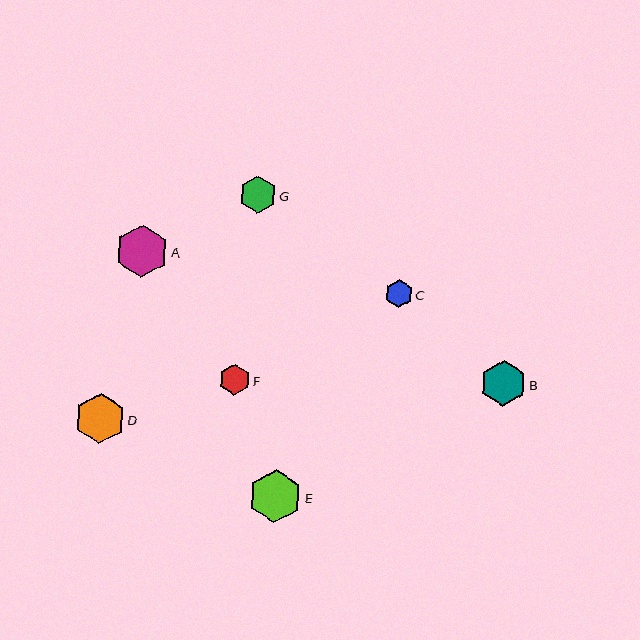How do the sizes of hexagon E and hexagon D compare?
Hexagon E and hexagon D are approximately the same size.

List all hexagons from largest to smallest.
From largest to smallest: A, E, D, B, G, F, C.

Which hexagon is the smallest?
Hexagon C is the smallest with a size of approximately 28 pixels.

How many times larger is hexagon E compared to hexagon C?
Hexagon E is approximately 1.9 times the size of hexagon C.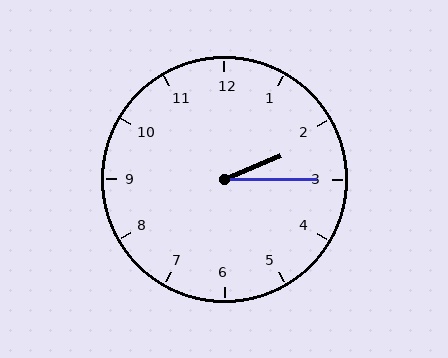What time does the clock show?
2:15.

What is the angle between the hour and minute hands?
Approximately 22 degrees.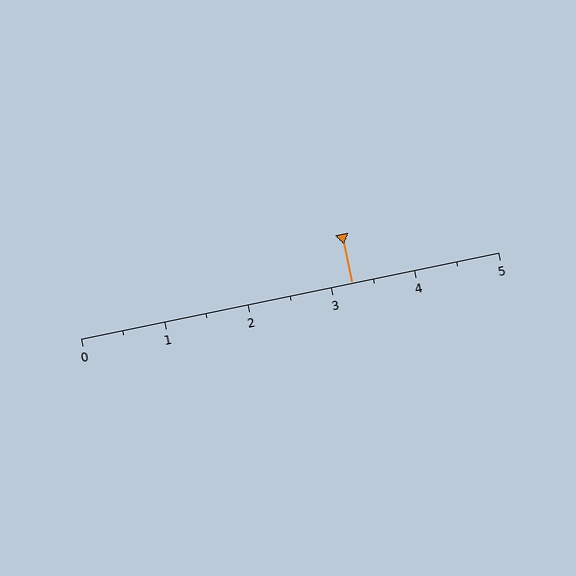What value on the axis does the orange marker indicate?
The marker indicates approximately 3.2.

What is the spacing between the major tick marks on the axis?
The major ticks are spaced 1 apart.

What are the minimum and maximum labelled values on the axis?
The axis runs from 0 to 5.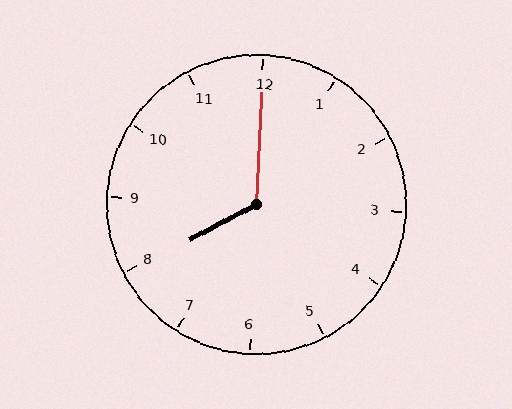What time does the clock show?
8:00.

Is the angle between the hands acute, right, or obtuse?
It is obtuse.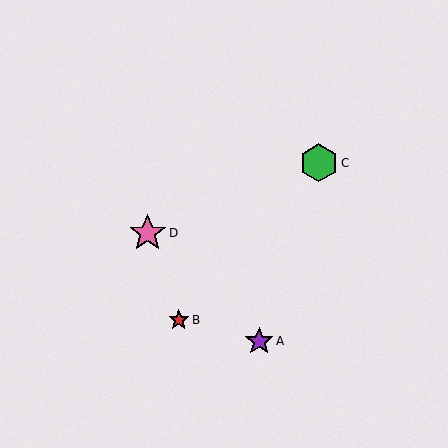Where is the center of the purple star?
The center of the purple star is at (259, 341).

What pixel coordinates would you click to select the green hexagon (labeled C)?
Click at (319, 163) to select the green hexagon C.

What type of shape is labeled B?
Shape B is a red star.